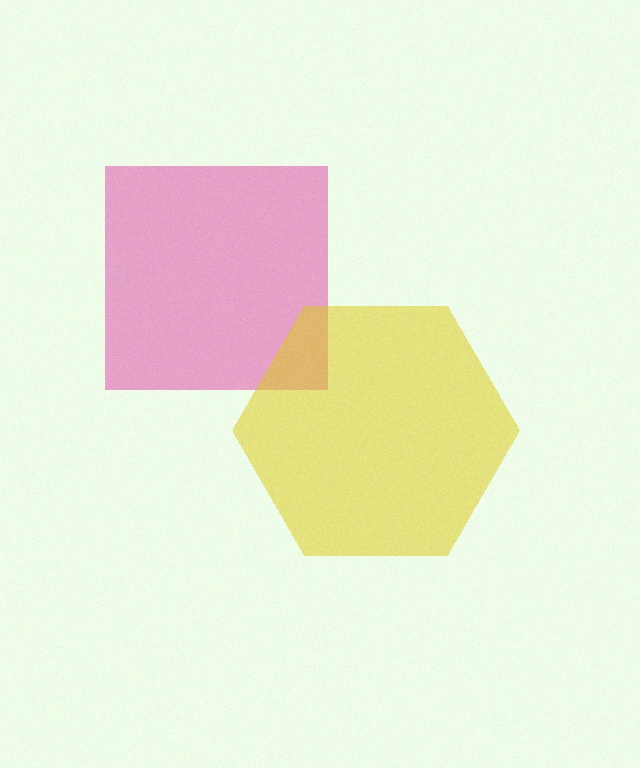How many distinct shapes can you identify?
There are 2 distinct shapes: a pink square, a yellow hexagon.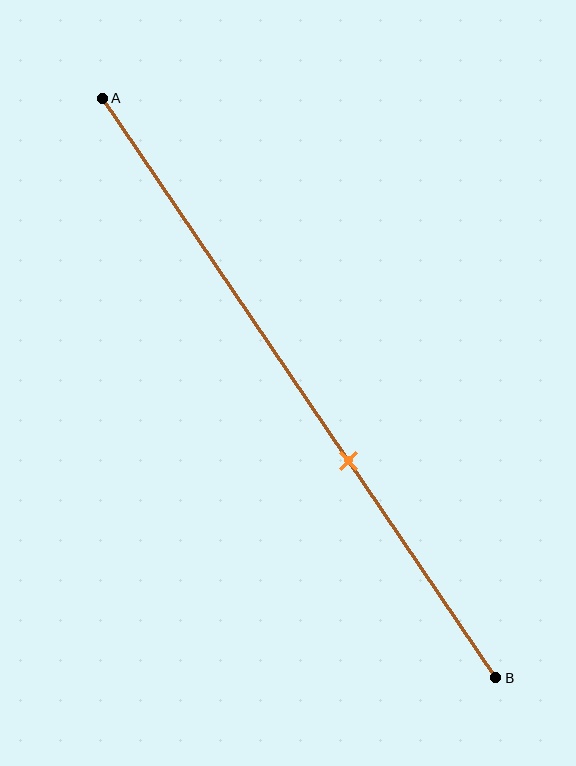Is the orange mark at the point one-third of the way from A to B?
No, the mark is at about 65% from A, not at the 33% one-third point.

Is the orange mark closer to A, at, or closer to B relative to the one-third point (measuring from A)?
The orange mark is closer to point B than the one-third point of segment AB.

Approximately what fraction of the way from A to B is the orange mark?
The orange mark is approximately 65% of the way from A to B.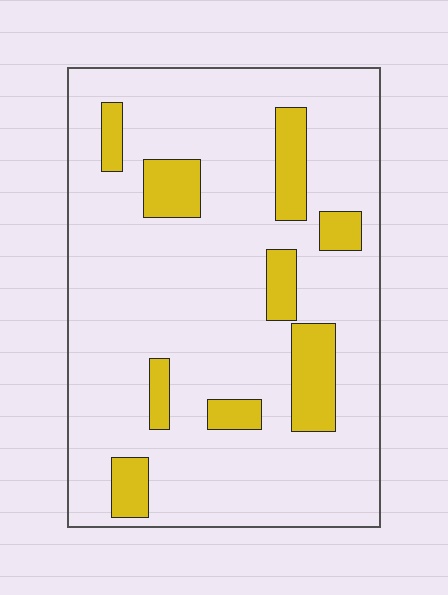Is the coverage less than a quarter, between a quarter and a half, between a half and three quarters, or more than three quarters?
Less than a quarter.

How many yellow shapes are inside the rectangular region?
9.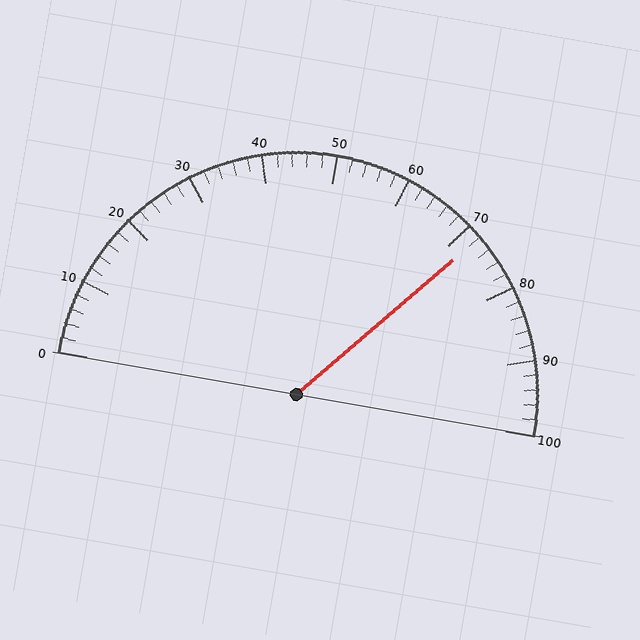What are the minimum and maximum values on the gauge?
The gauge ranges from 0 to 100.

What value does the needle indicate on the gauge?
The needle indicates approximately 72.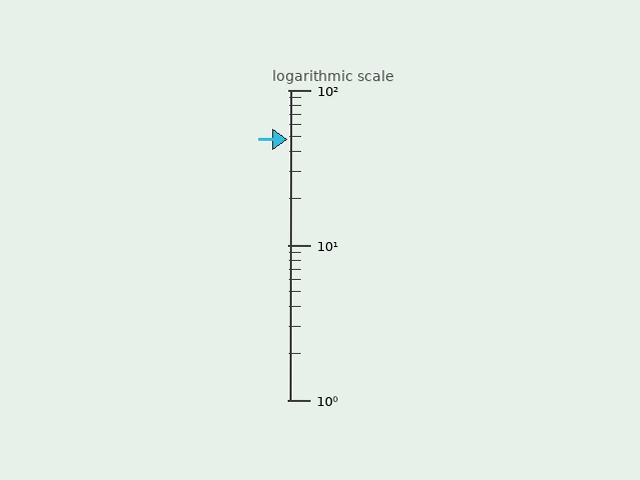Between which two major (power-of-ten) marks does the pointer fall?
The pointer is between 10 and 100.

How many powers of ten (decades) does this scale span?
The scale spans 2 decades, from 1 to 100.